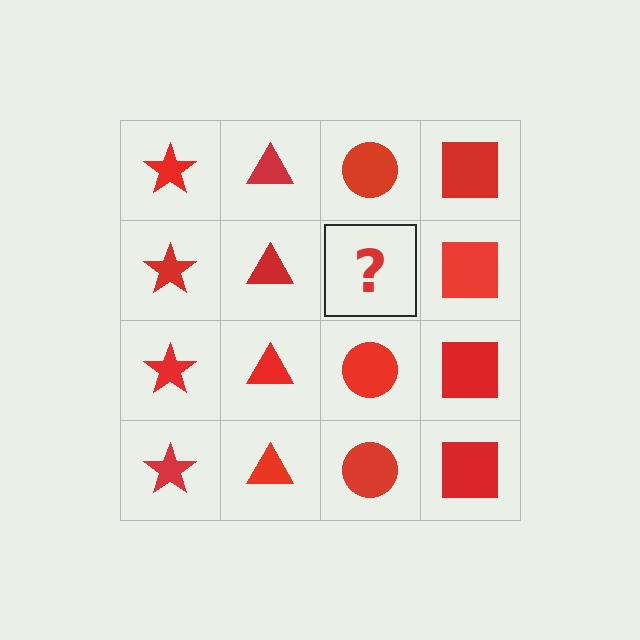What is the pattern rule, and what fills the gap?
The rule is that each column has a consistent shape. The gap should be filled with a red circle.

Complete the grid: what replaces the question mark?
The question mark should be replaced with a red circle.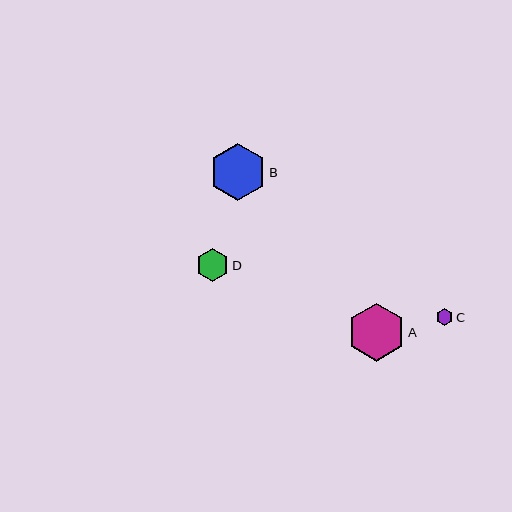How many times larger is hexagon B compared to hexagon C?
Hexagon B is approximately 3.4 times the size of hexagon C.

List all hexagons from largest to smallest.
From largest to smallest: A, B, D, C.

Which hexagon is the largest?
Hexagon A is the largest with a size of approximately 58 pixels.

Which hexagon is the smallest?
Hexagon C is the smallest with a size of approximately 17 pixels.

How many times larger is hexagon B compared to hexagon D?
Hexagon B is approximately 1.7 times the size of hexagon D.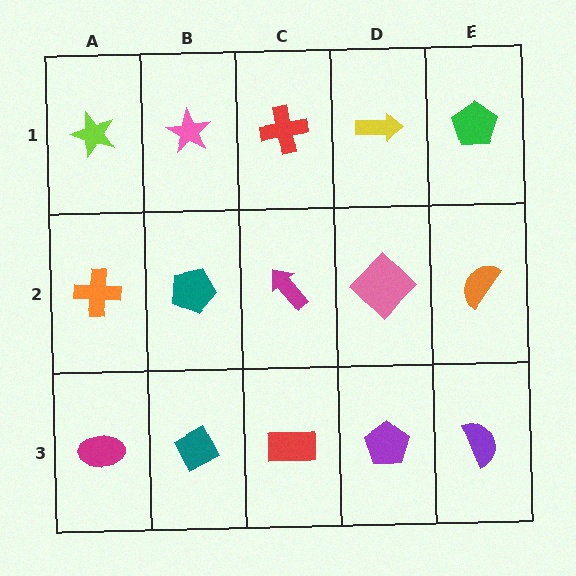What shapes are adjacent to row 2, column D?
A yellow arrow (row 1, column D), a purple pentagon (row 3, column D), a magenta arrow (row 2, column C), an orange semicircle (row 2, column E).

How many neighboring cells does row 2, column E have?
3.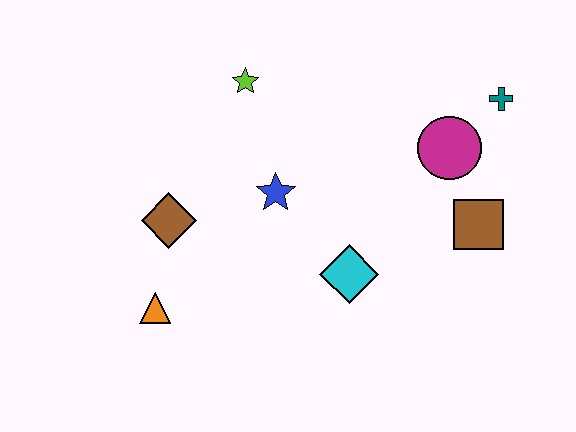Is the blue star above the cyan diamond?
Yes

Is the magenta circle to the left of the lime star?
No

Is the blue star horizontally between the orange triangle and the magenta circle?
Yes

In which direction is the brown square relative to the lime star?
The brown square is to the right of the lime star.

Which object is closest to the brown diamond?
The orange triangle is closest to the brown diamond.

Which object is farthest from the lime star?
The brown square is farthest from the lime star.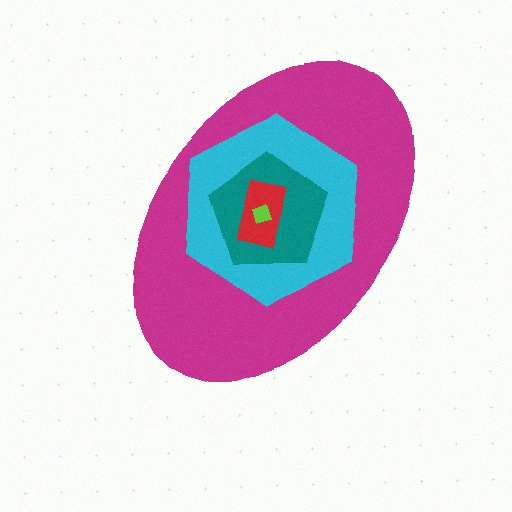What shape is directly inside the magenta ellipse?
The cyan hexagon.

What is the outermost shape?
The magenta ellipse.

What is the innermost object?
The lime square.